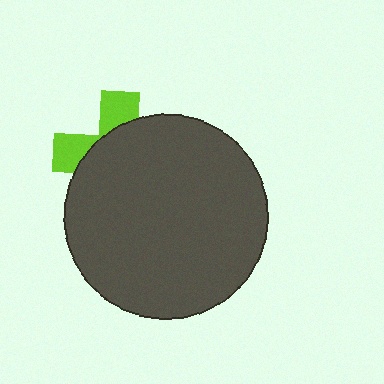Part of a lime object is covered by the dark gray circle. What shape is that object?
It is a cross.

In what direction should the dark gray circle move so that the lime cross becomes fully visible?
The dark gray circle should move toward the lower-right. That is the shortest direction to clear the overlap and leave the lime cross fully visible.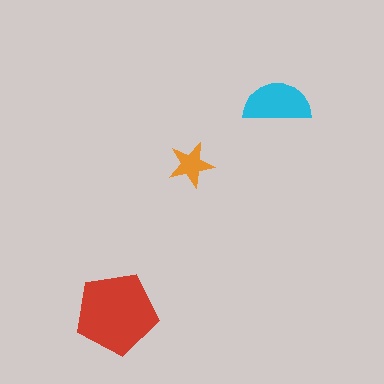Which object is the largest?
The red pentagon.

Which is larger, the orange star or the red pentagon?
The red pentagon.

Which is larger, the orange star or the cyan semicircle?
The cyan semicircle.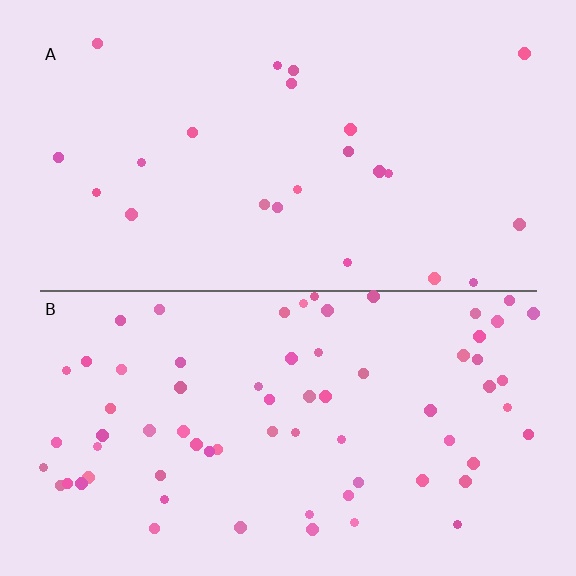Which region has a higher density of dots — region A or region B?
B (the bottom).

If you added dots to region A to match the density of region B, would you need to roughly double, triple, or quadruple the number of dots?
Approximately triple.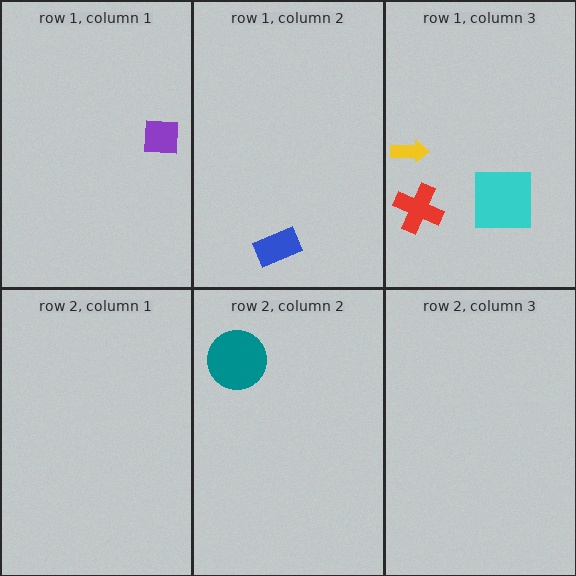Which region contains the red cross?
The row 1, column 3 region.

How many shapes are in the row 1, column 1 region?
1.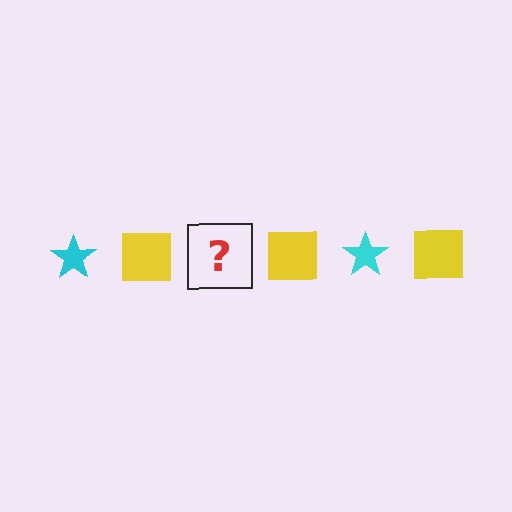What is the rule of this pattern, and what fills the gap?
The rule is that the pattern alternates between cyan star and yellow square. The gap should be filled with a cyan star.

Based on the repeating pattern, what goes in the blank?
The blank should be a cyan star.